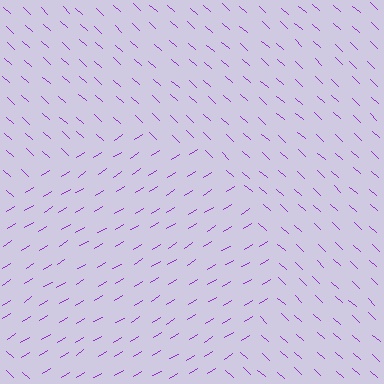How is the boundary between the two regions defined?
The boundary is defined purely by a change in line orientation (approximately 74 degrees difference). All lines are the same color and thickness.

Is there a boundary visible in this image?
Yes, there is a texture boundary formed by a change in line orientation.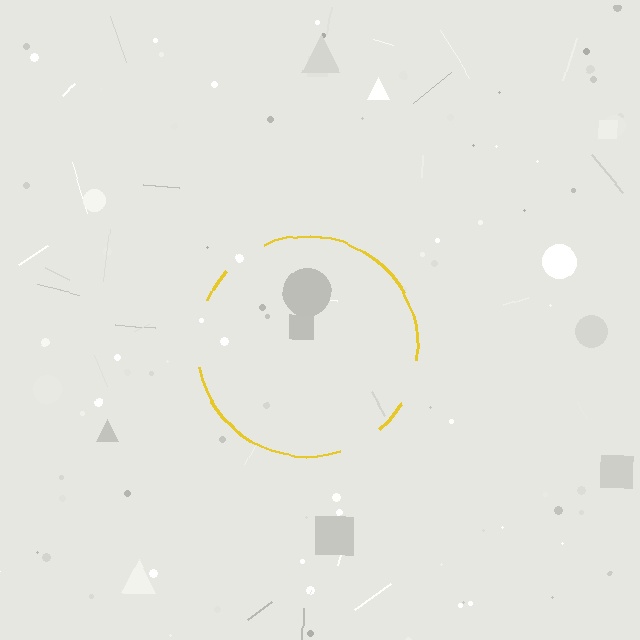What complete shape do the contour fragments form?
The contour fragments form a circle.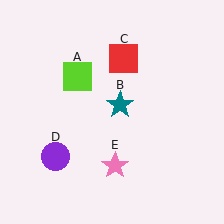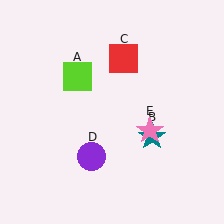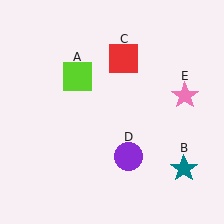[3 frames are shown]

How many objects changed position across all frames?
3 objects changed position: teal star (object B), purple circle (object D), pink star (object E).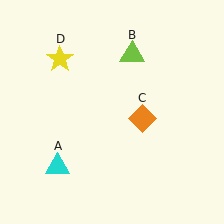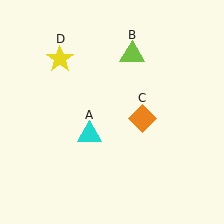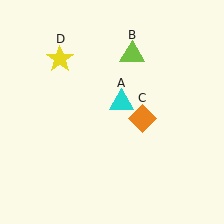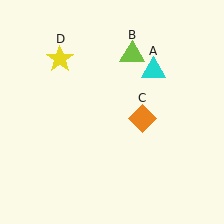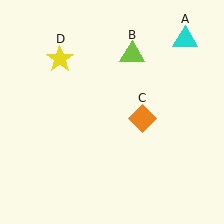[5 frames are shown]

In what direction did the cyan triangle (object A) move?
The cyan triangle (object A) moved up and to the right.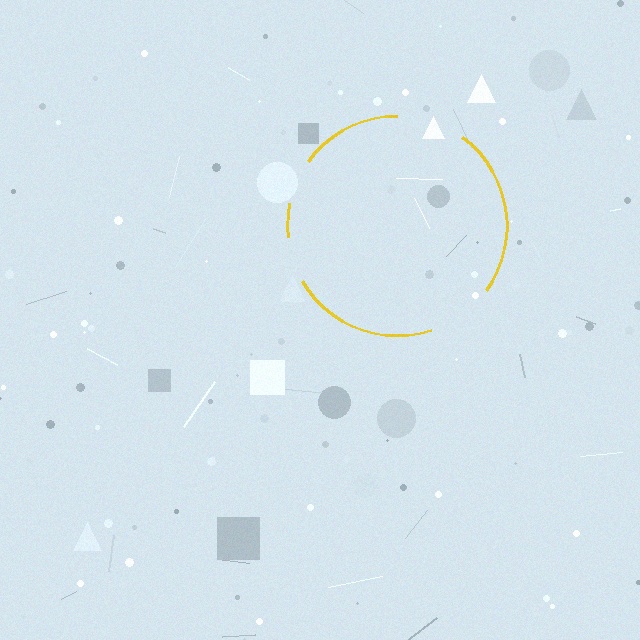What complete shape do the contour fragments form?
The contour fragments form a circle.